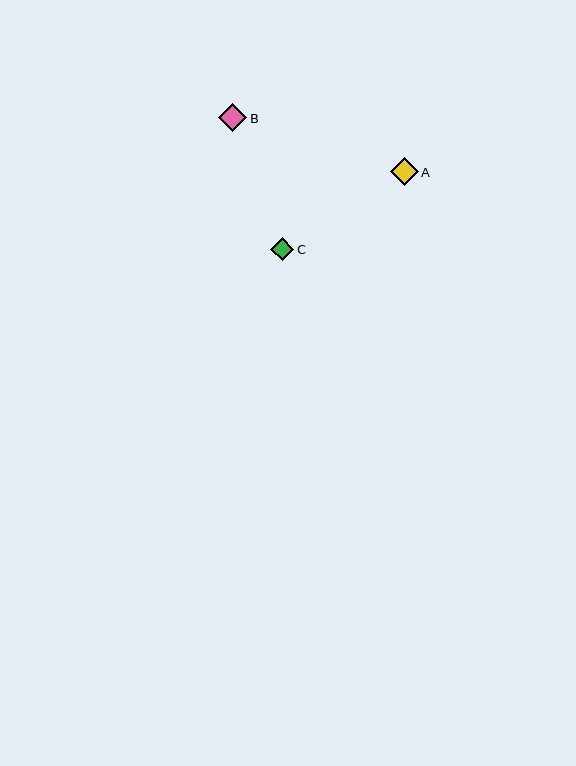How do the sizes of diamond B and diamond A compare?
Diamond B and diamond A are approximately the same size.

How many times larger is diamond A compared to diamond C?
Diamond A is approximately 1.2 times the size of diamond C.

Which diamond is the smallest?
Diamond C is the smallest with a size of approximately 23 pixels.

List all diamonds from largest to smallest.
From largest to smallest: B, A, C.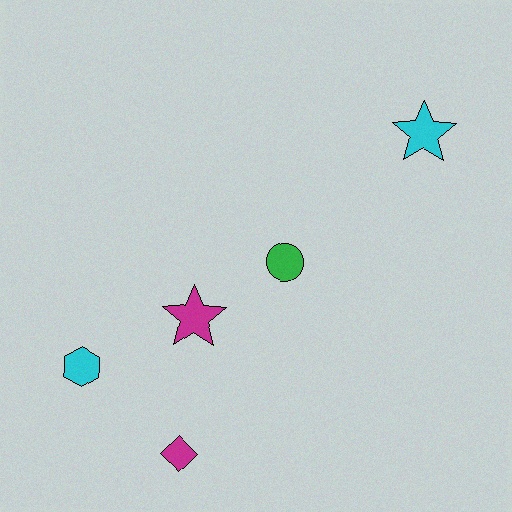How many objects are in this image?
There are 5 objects.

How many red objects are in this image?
There are no red objects.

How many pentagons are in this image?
There are no pentagons.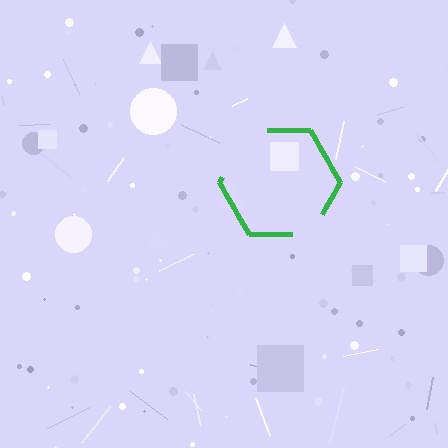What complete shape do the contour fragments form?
The contour fragments form a hexagon.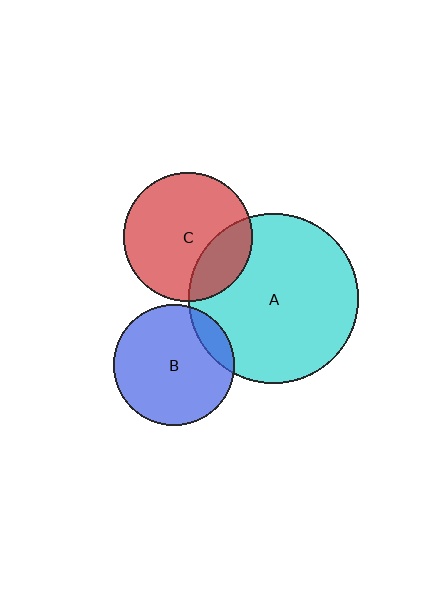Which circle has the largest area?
Circle A (cyan).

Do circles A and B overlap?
Yes.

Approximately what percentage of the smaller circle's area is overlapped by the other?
Approximately 10%.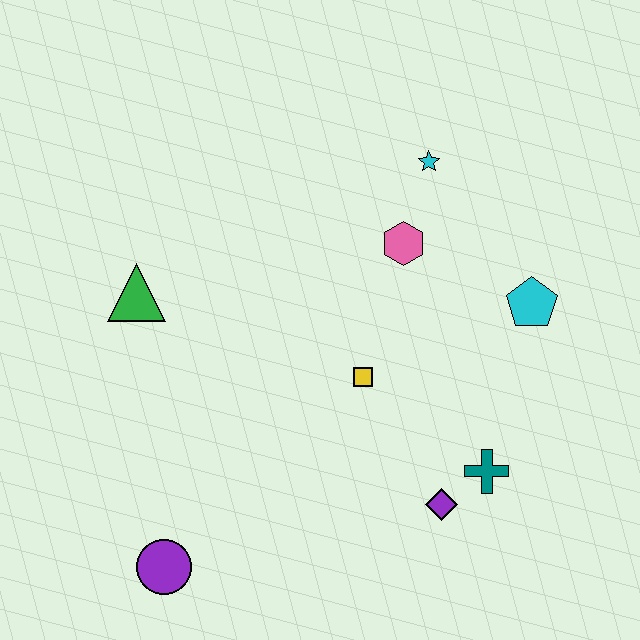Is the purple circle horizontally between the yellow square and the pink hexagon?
No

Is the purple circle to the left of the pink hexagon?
Yes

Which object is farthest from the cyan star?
The purple circle is farthest from the cyan star.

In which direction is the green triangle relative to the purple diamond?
The green triangle is to the left of the purple diamond.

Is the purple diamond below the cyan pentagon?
Yes